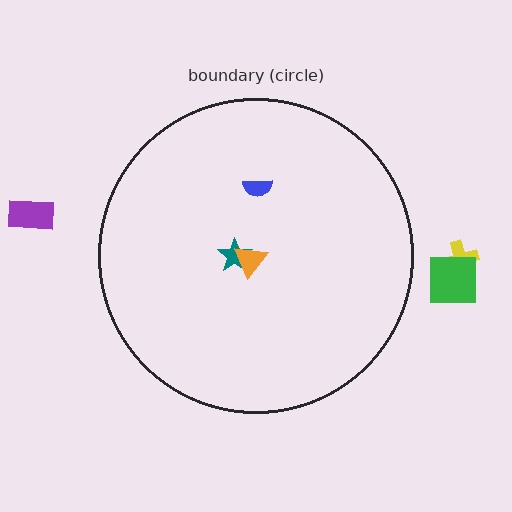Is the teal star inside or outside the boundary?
Inside.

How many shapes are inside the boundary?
3 inside, 3 outside.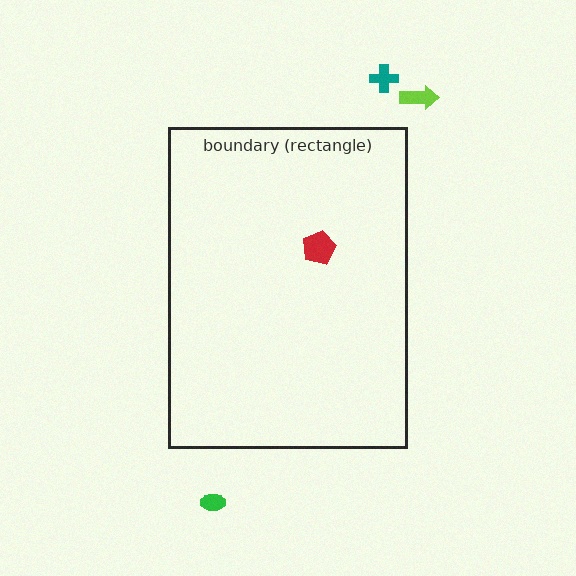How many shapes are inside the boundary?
1 inside, 3 outside.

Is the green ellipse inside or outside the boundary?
Outside.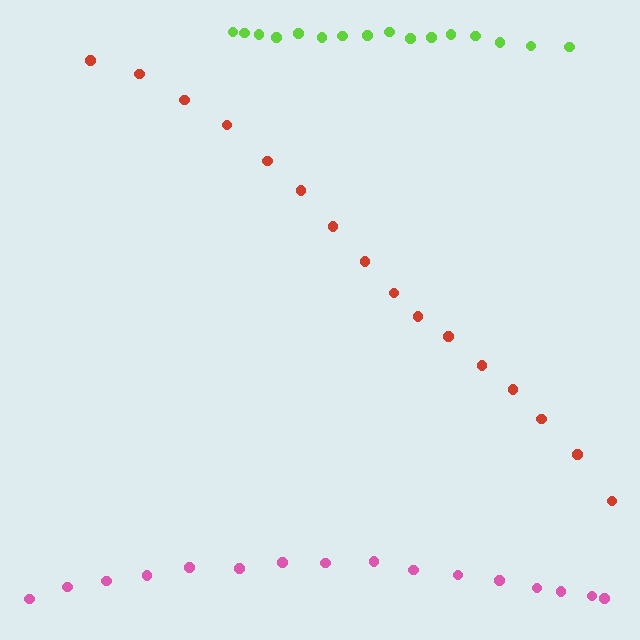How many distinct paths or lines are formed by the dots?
There are 3 distinct paths.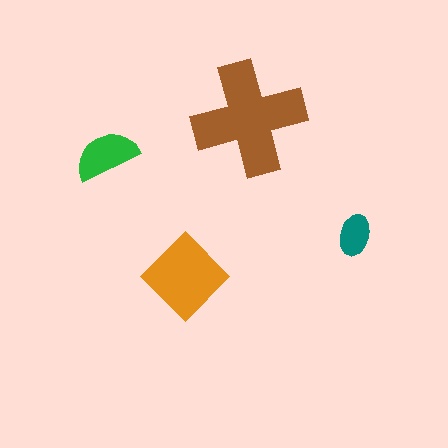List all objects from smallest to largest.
The teal ellipse, the green semicircle, the orange diamond, the brown cross.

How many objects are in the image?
There are 4 objects in the image.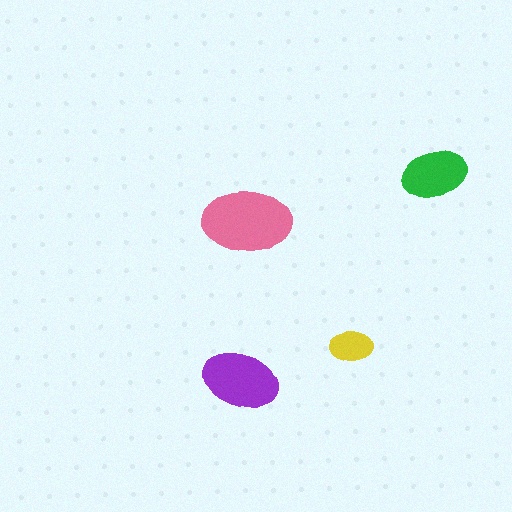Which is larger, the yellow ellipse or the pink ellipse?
The pink one.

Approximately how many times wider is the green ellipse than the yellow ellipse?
About 1.5 times wider.